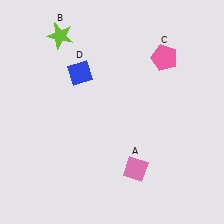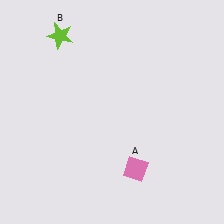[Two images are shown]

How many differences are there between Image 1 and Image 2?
There are 2 differences between the two images.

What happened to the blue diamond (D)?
The blue diamond (D) was removed in Image 2. It was in the top-left area of Image 1.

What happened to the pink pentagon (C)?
The pink pentagon (C) was removed in Image 2. It was in the top-right area of Image 1.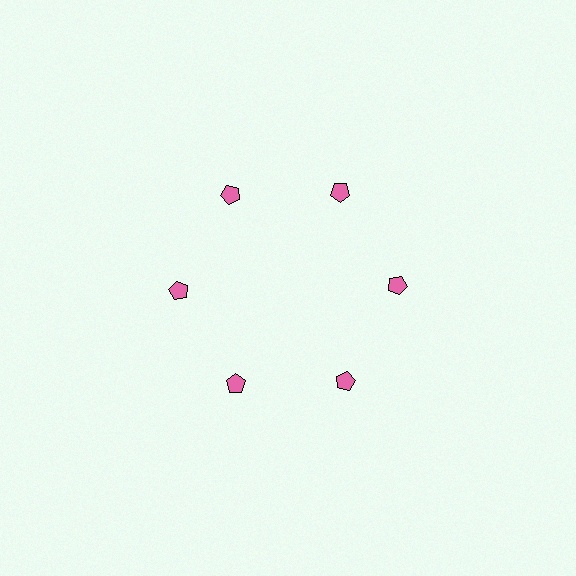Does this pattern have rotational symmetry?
Yes, this pattern has 6-fold rotational symmetry. It looks the same after rotating 60 degrees around the center.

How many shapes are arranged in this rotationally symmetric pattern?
There are 6 shapes, arranged in 6 groups of 1.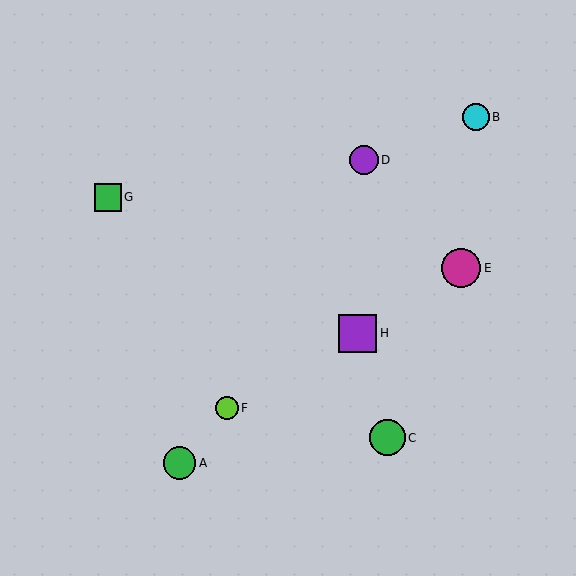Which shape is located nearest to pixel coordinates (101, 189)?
The green square (labeled G) at (108, 197) is nearest to that location.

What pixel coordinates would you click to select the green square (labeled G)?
Click at (108, 197) to select the green square G.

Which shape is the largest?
The magenta circle (labeled E) is the largest.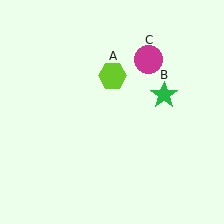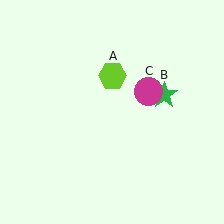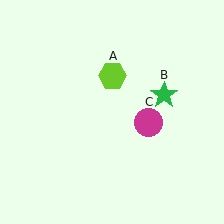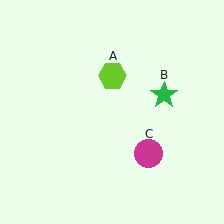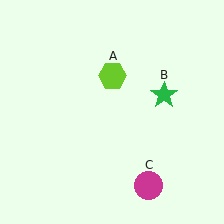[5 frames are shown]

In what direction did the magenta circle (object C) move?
The magenta circle (object C) moved down.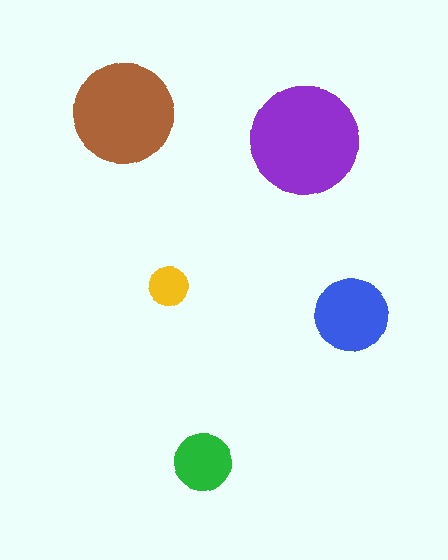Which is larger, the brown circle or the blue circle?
The brown one.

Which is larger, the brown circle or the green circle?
The brown one.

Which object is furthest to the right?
The blue circle is rightmost.